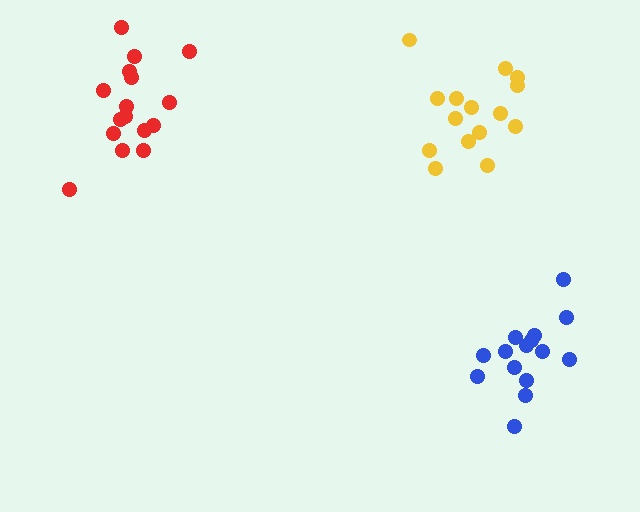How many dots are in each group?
Group 1: 15 dots, Group 2: 15 dots, Group 3: 16 dots (46 total).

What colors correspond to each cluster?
The clusters are colored: blue, yellow, red.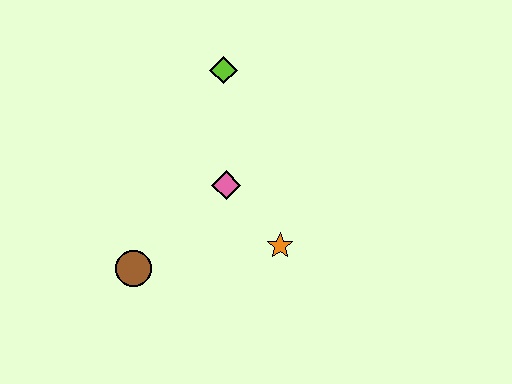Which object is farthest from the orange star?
The lime diamond is farthest from the orange star.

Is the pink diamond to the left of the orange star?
Yes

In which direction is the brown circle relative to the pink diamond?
The brown circle is to the left of the pink diamond.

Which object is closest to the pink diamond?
The orange star is closest to the pink diamond.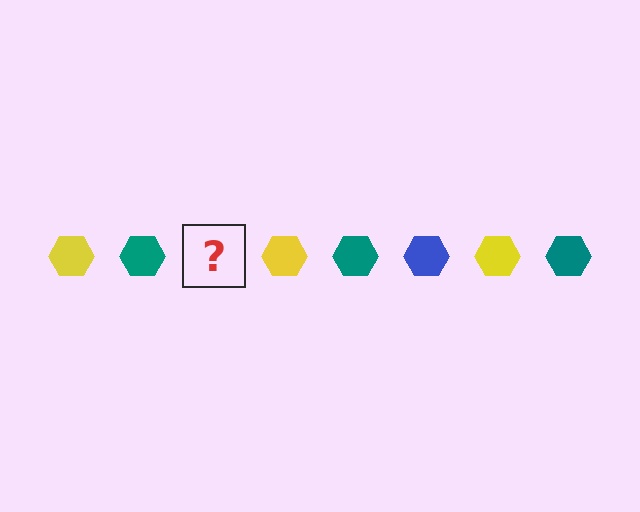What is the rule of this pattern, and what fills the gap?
The rule is that the pattern cycles through yellow, teal, blue hexagons. The gap should be filled with a blue hexagon.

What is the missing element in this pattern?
The missing element is a blue hexagon.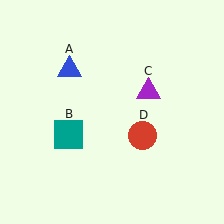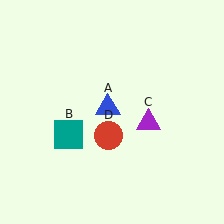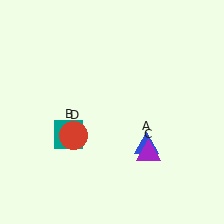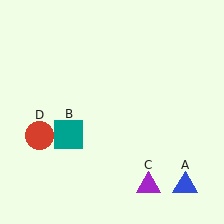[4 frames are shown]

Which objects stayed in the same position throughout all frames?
Teal square (object B) remained stationary.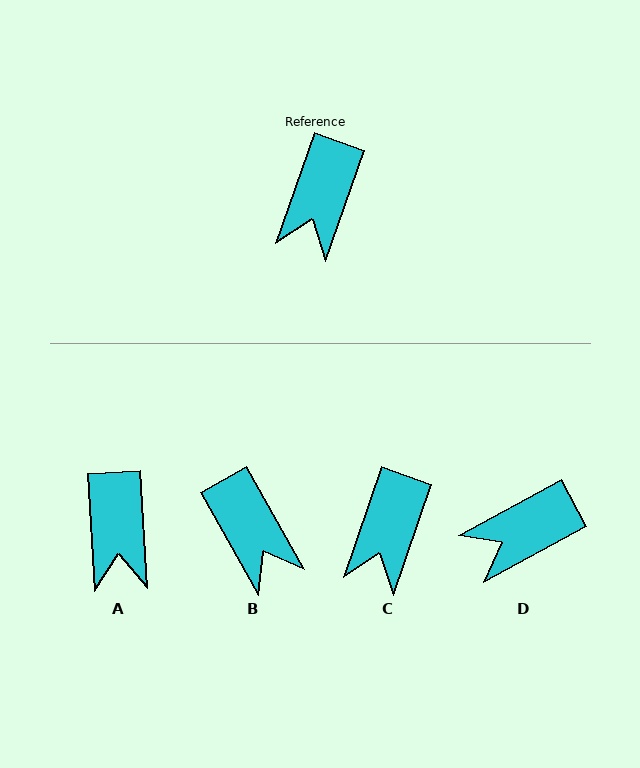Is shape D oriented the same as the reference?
No, it is off by about 43 degrees.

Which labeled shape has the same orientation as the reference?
C.